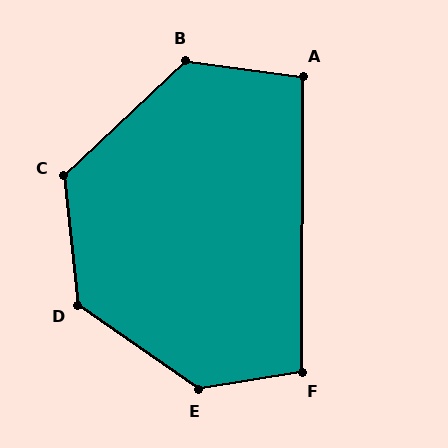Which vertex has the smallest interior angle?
A, at approximately 97 degrees.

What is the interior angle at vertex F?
Approximately 100 degrees (obtuse).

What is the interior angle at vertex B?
Approximately 129 degrees (obtuse).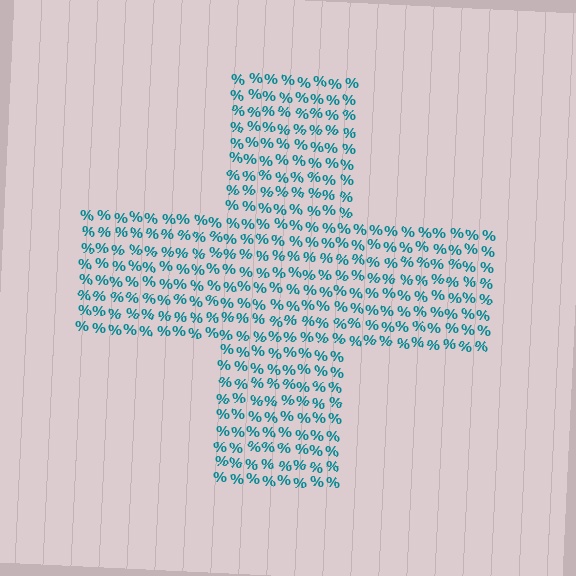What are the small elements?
The small elements are percent signs.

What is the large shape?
The large shape is a cross.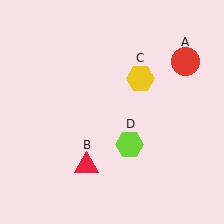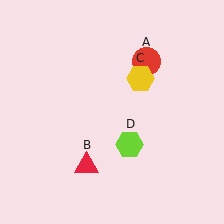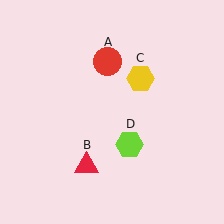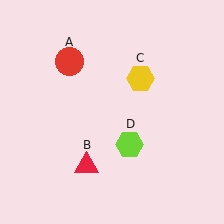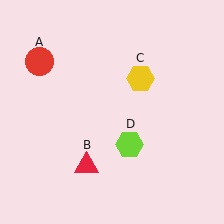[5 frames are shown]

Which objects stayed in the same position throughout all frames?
Red triangle (object B) and yellow hexagon (object C) and lime hexagon (object D) remained stationary.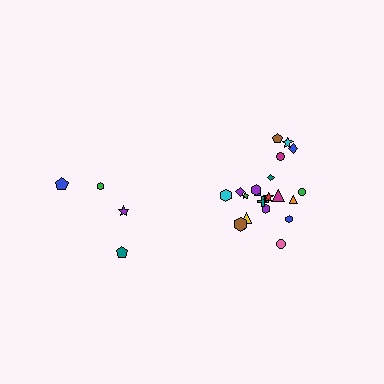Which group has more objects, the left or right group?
The right group.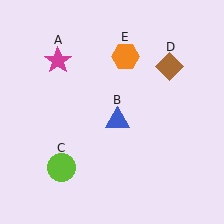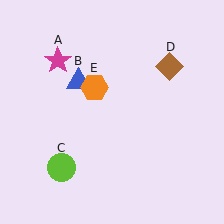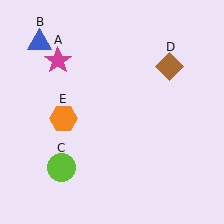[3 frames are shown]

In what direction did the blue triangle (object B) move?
The blue triangle (object B) moved up and to the left.